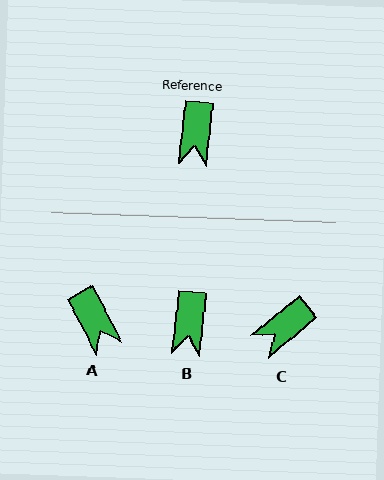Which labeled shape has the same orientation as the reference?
B.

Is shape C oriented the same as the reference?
No, it is off by about 44 degrees.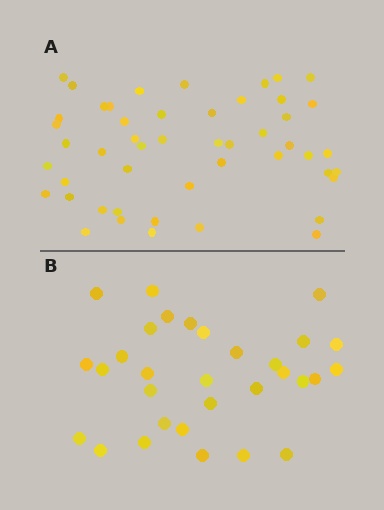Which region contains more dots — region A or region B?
Region A (the top region) has more dots.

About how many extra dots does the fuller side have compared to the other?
Region A has approximately 20 more dots than region B.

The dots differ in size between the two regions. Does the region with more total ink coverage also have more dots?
No. Region B has more total ink coverage because its dots are larger, but region A actually contains more individual dots. Total area can be misleading — the number of items is what matters here.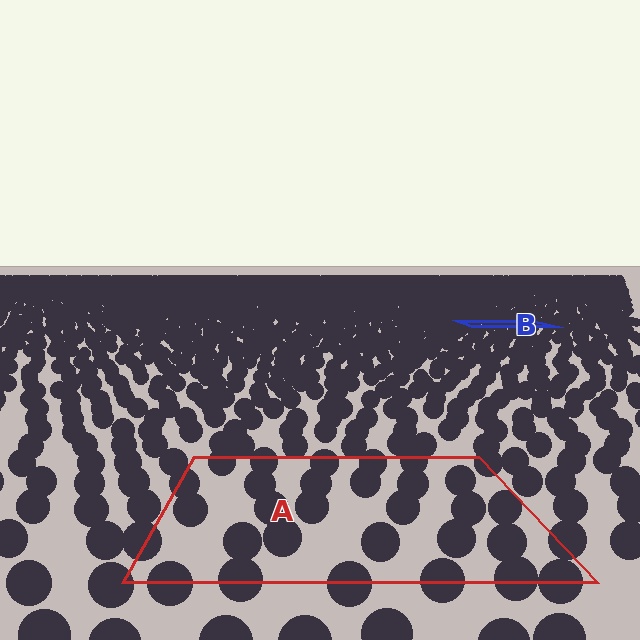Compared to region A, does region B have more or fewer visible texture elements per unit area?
Region B has more texture elements per unit area — they are packed more densely because it is farther away.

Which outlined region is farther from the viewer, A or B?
Region B is farther from the viewer — the texture elements inside it appear smaller and more densely packed.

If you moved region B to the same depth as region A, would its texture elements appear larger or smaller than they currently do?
They would appear larger. At a closer depth, the same texture elements are projected at a bigger on-screen size.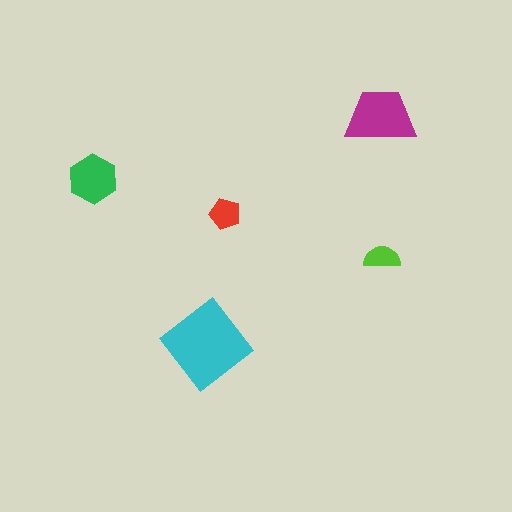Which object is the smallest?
The lime semicircle.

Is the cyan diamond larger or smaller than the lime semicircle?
Larger.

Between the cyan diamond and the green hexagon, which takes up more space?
The cyan diamond.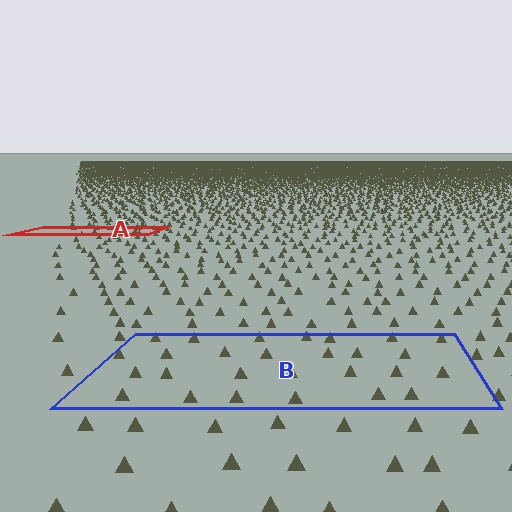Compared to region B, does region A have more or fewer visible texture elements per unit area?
Region A has more texture elements per unit area — they are packed more densely because it is farther away.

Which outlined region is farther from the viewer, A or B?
Region A is farther from the viewer — the texture elements inside it appear smaller and more densely packed.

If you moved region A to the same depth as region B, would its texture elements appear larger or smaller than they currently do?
They would appear larger. At a closer depth, the same texture elements are projected at a bigger on-screen size.